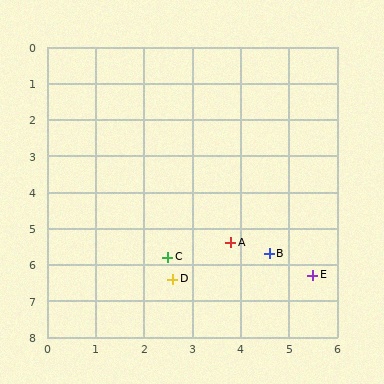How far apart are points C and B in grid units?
Points C and B are about 2.1 grid units apart.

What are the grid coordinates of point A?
Point A is at approximately (3.8, 5.4).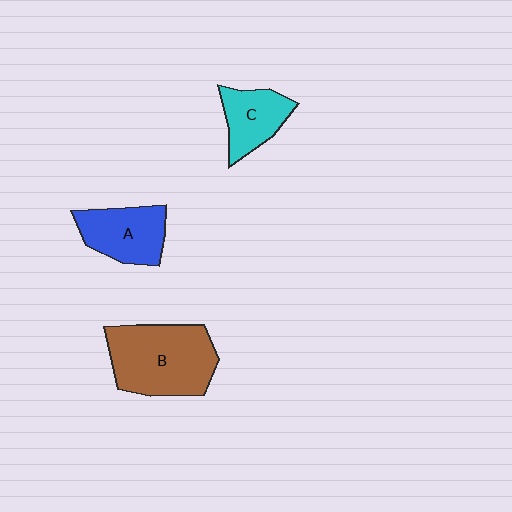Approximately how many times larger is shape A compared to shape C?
Approximately 1.2 times.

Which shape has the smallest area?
Shape C (cyan).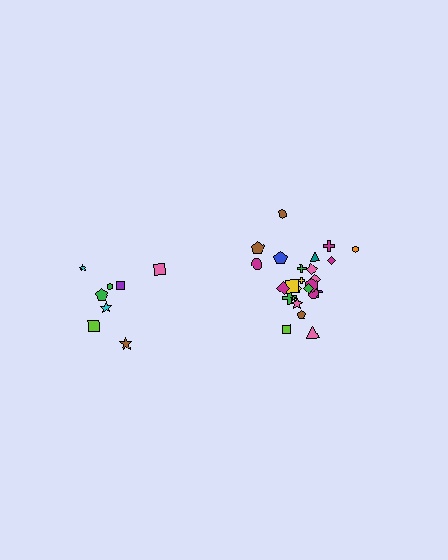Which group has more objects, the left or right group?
The right group.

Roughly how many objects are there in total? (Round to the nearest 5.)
Roughly 35 objects in total.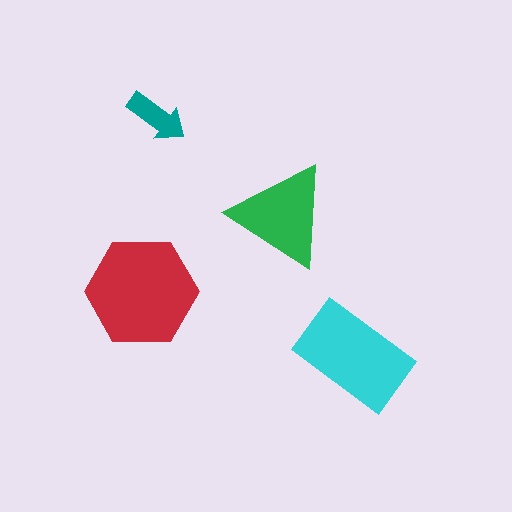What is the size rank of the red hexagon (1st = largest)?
1st.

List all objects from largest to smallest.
The red hexagon, the cyan rectangle, the green triangle, the teal arrow.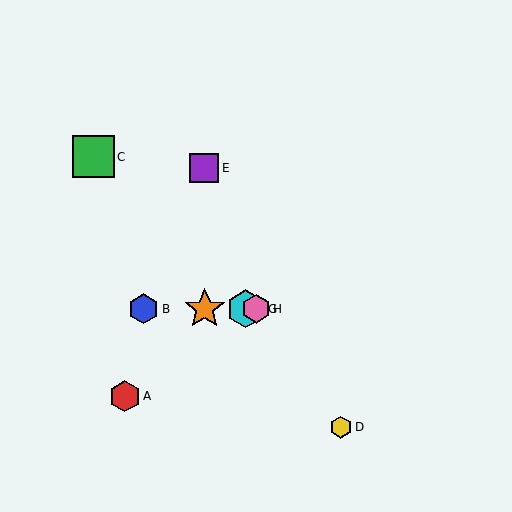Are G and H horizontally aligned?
Yes, both are at y≈309.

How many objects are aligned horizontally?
4 objects (B, F, G, H) are aligned horizontally.